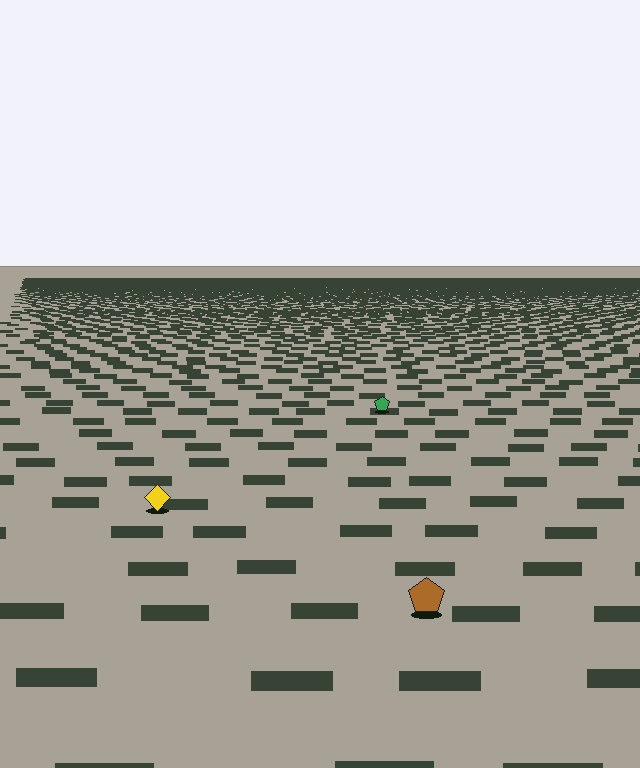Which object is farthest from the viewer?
The green pentagon is farthest from the viewer. It appears smaller and the ground texture around it is denser.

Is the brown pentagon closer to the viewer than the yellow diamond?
Yes. The brown pentagon is closer — you can tell from the texture gradient: the ground texture is coarser near it.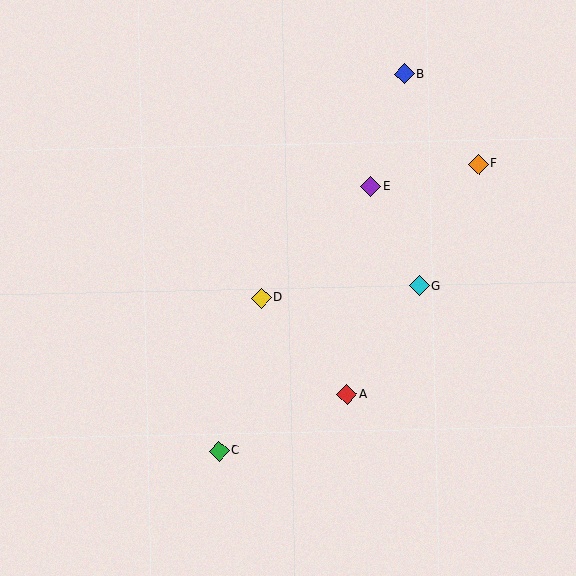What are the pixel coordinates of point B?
Point B is at (405, 74).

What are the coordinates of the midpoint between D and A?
The midpoint between D and A is at (304, 346).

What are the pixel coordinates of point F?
Point F is at (479, 164).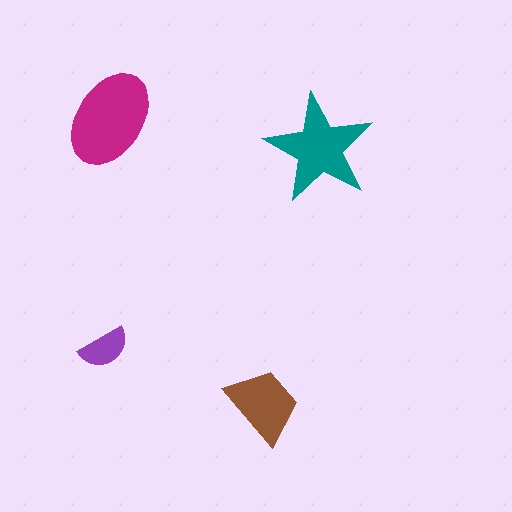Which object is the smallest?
The purple semicircle.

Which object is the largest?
The magenta ellipse.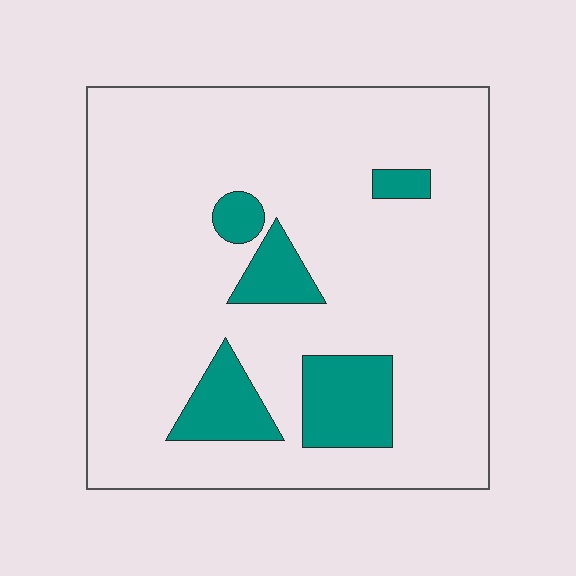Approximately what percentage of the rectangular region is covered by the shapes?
Approximately 15%.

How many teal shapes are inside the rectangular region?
5.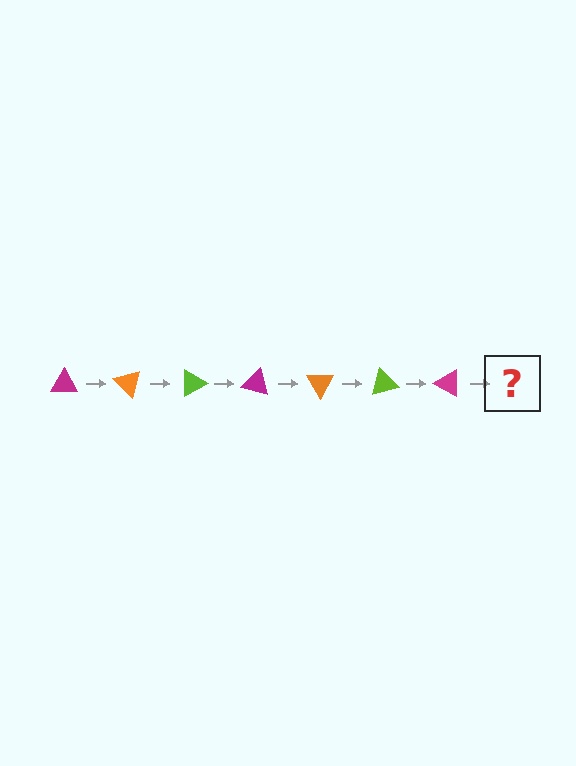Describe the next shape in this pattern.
It should be an orange triangle, rotated 315 degrees from the start.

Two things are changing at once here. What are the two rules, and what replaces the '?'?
The two rules are that it rotates 45 degrees each step and the color cycles through magenta, orange, and lime. The '?' should be an orange triangle, rotated 315 degrees from the start.